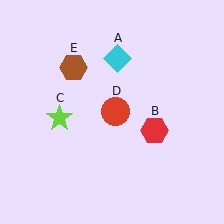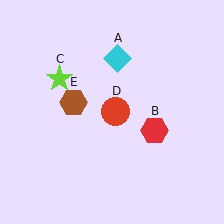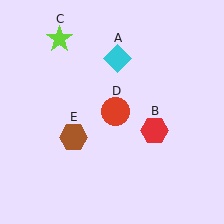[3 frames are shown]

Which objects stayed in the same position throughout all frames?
Cyan diamond (object A) and red hexagon (object B) and red circle (object D) remained stationary.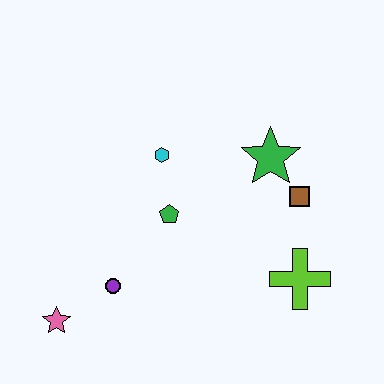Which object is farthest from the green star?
The pink star is farthest from the green star.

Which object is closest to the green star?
The brown square is closest to the green star.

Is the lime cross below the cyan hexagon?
Yes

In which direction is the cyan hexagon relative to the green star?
The cyan hexagon is to the left of the green star.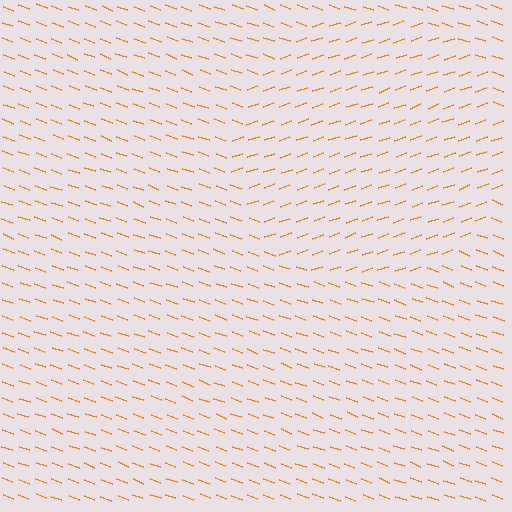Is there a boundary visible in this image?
Yes, there is a texture boundary formed by a change in line orientation.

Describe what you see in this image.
The image is filled with small orange line segments. A circle region in the image has lines oriented differently from the surrounding lines, creating a visible texture boundary.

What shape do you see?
I see a circle.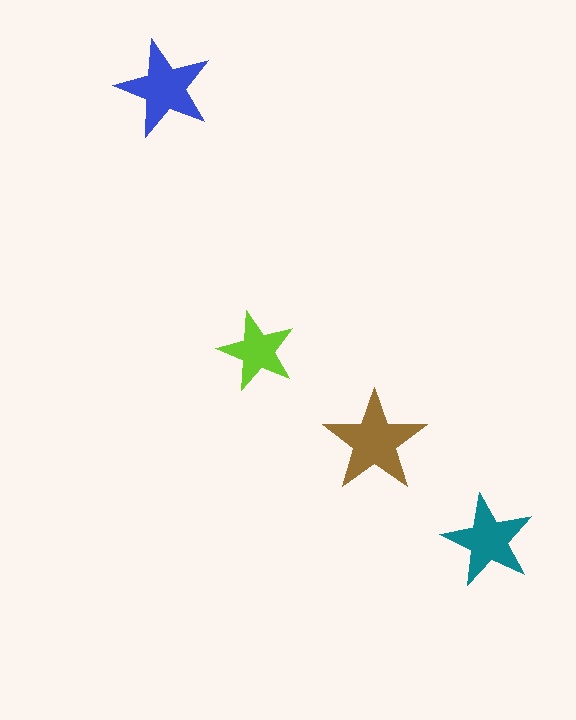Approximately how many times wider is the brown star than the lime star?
About 1.5 times wider.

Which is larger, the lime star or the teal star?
The teal one.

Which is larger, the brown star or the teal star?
The brown one.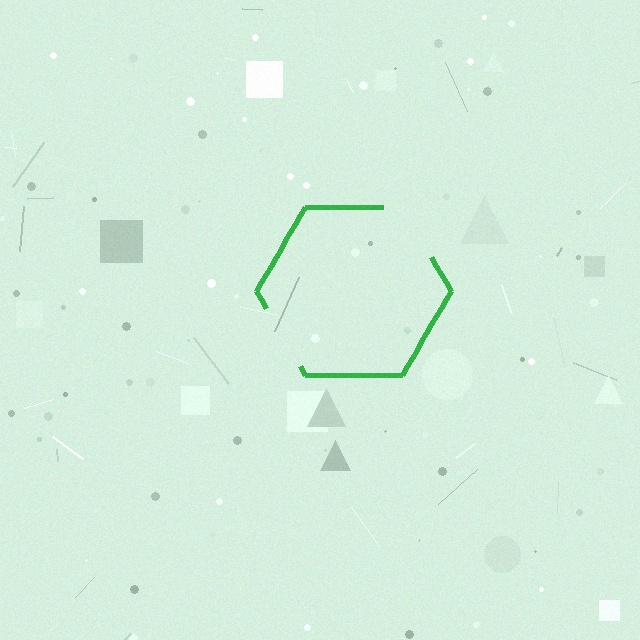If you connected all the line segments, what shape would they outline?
They would outline a hexagon.